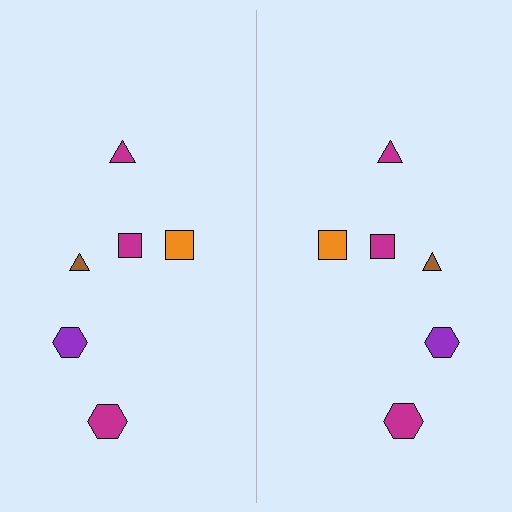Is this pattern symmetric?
Yes, this pattern has bilateral (reflection) symmetry.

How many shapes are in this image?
There are 12 shapes in this image.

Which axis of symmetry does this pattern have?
The pattern has a vertical axis of symmetry running through the center of the image.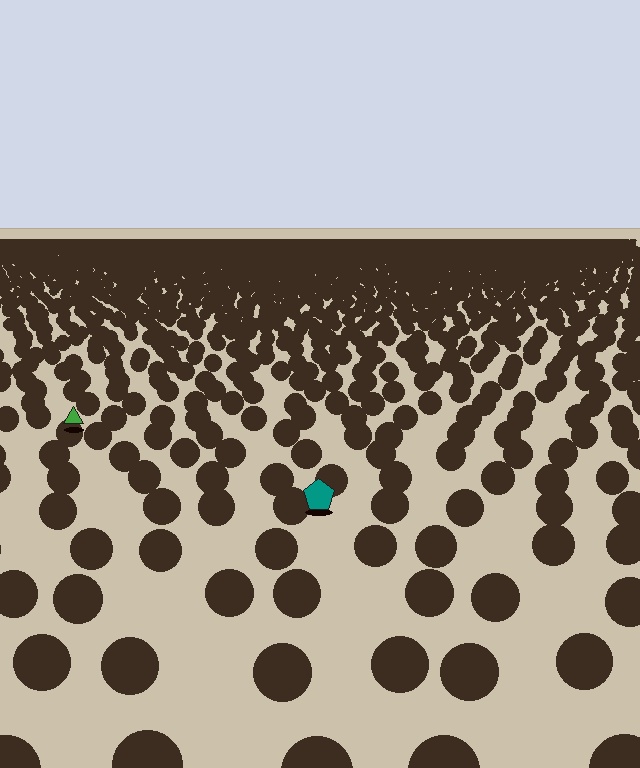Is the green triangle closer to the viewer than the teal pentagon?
No. The teal pentagon is closer — you can tell from the texture gradient: the ground texture is coarser near it.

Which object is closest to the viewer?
The teal pentagon is closest. The texture marks near it are larger and more spread out.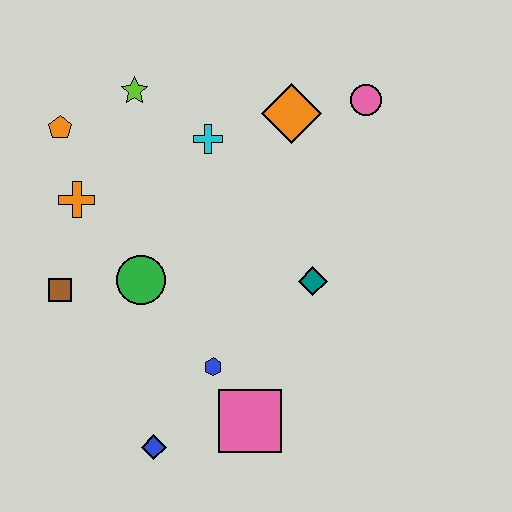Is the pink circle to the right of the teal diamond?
Yes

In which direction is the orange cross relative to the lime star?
The orange cross is below the lime star.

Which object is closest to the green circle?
The brown square is closest to the green circle.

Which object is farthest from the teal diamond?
The orange pentagon is farthest from the teal diamond.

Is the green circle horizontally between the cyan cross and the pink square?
No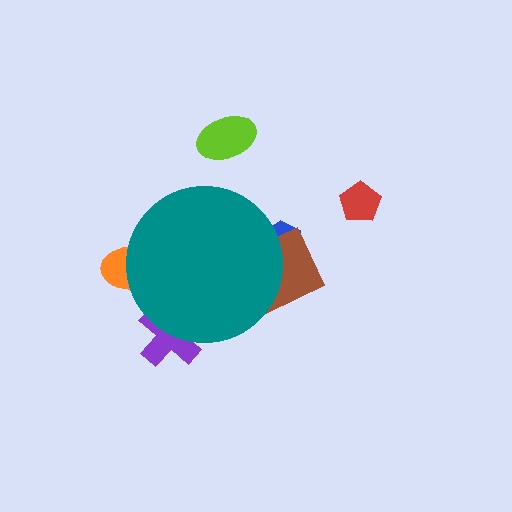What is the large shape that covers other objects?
A teal circle.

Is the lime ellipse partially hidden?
No, the lime ellipse is fully visible.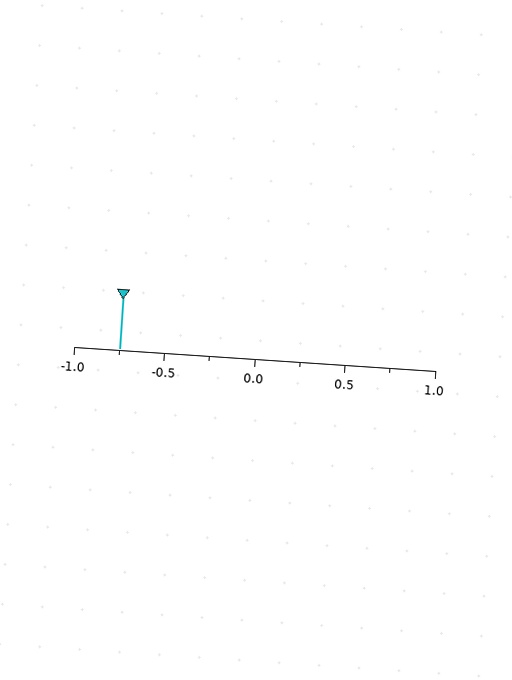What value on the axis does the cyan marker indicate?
The marker indicates approximately -0.75.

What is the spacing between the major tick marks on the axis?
The major ticks are spaced 0.5 apart.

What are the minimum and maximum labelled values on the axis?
The axis runs from -1.0 to 1.0.